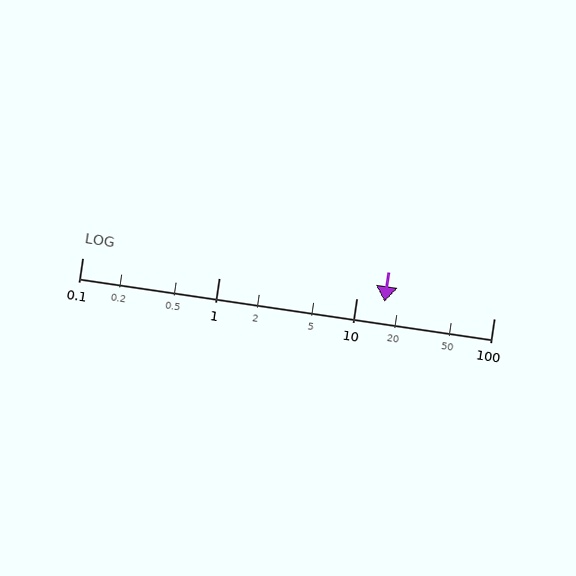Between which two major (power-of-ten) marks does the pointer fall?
The pointer is between 10 and 100.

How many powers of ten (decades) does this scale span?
The scale spans 3 decades, from 0.1 to 100.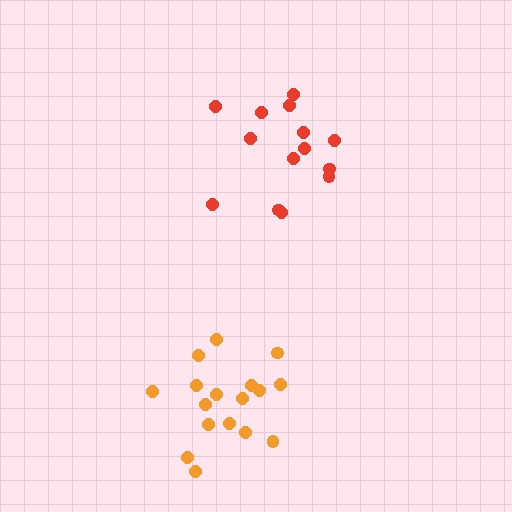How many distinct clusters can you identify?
There are 2 distinct clusters.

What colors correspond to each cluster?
The clusters are colored: red, orange.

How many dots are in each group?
Group 1: 14 dots, Group 2: 17 dots (31 total).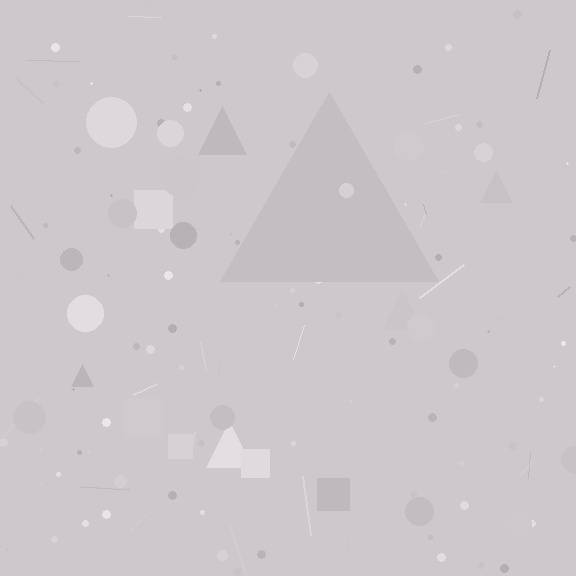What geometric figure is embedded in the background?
A triangle is embedded in the background.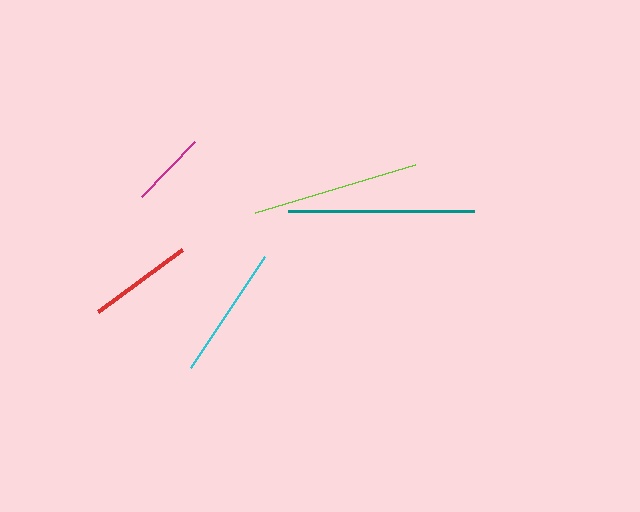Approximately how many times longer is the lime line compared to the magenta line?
The lime line is approximately 2.2 times the length of the magenta line.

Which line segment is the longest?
The teal line is the longest at approximately 187 pixels.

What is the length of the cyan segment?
The cyan segment is approximately 133 pixels long.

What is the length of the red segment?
The red segment is approximately 104 pixels long.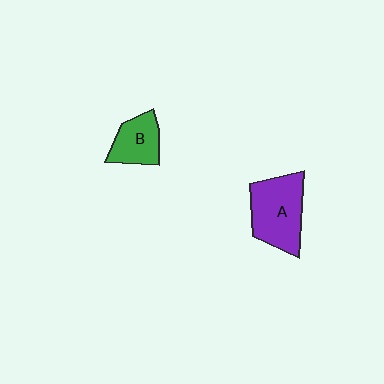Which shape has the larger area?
Shape A (purple).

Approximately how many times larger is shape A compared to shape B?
Approximately 1.7 times.